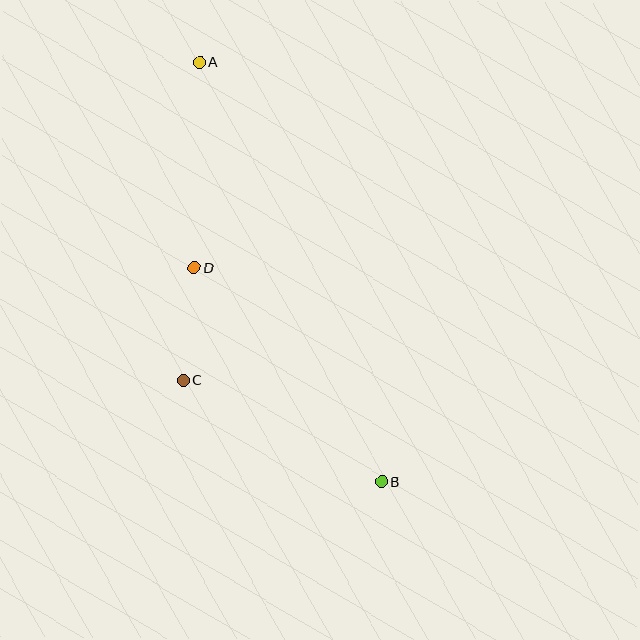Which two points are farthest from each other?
Points A and B are farthest from each other.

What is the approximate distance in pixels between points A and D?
The distance between A and D is approximately 206 pixels.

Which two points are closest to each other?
Points C and D are closest to each other.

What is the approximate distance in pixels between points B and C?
The distance between B and C is approximately 223 pixels.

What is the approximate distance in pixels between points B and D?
The distance between B and D is approximately 285 pixels.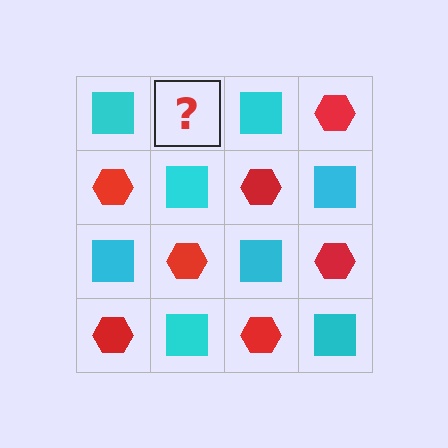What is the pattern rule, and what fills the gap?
The rule is that it alternates cyan square and red hexagon in a checkerboard pattern. The gap should be filled with a red hexagon.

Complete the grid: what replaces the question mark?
The question mark should be replaced with a red hexagon.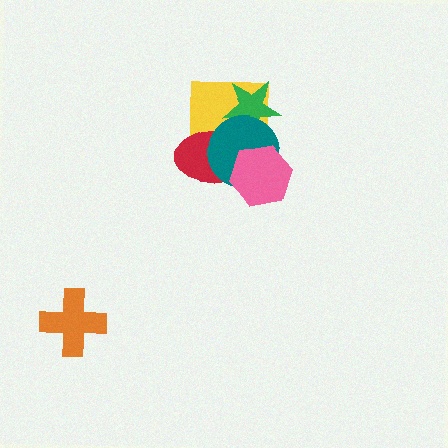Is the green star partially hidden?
Yes, it is partially covered by another shape.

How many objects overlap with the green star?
3 objects overlap with the green star.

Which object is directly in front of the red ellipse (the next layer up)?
The teal circle is directly in front of the red ellipse.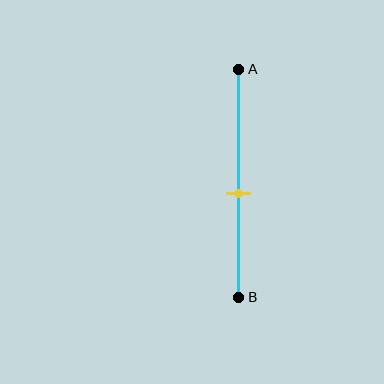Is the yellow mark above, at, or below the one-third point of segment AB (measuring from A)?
The yellow mark is below the one-third point of segment AB.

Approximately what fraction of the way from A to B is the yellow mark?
The yellow mark is approximately 55% of the way from A to B.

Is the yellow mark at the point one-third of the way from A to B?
No, the mark is at about 55% from A, not at the 33% one-third point.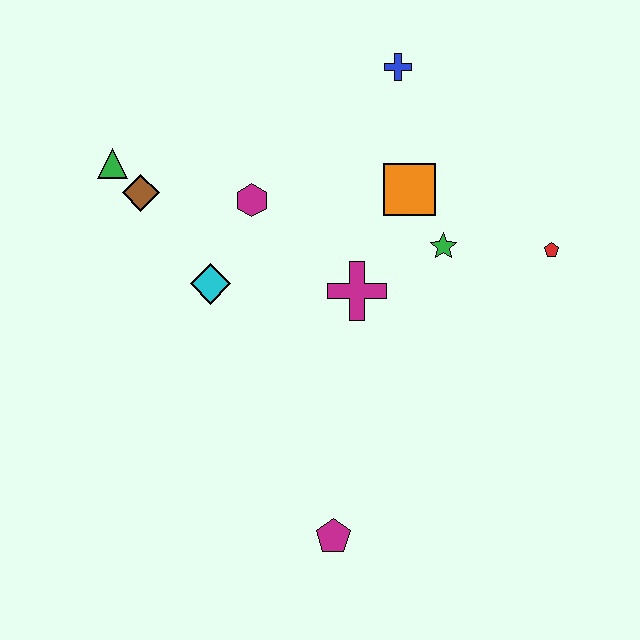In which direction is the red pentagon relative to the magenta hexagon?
The red pentagon is to the right of the magenta hexagon.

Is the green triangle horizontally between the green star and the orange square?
No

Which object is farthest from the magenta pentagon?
The blue cross is farthest from the magenta pentagon.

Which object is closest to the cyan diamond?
The magenta hexagon is closest to the cyan diamond.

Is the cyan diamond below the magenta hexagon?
Yes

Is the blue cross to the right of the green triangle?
Yes